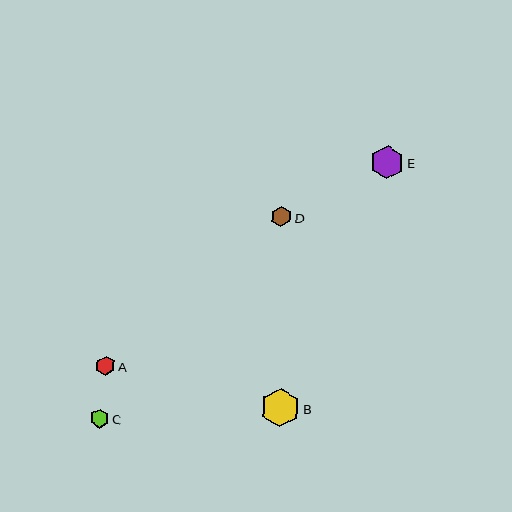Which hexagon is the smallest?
Hexagon C is the smallest with a size of approximately 19 pixels.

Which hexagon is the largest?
Hexagon B is the largest with a size of approximately 39 pixels.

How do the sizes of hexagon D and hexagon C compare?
Hexagon D and hexagon C are approximately the same size.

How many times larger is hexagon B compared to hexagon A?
Hexagon B is approximately 2.0 times the size of hexagon A.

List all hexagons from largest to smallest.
From largest to smallest: B, E, D, A, C.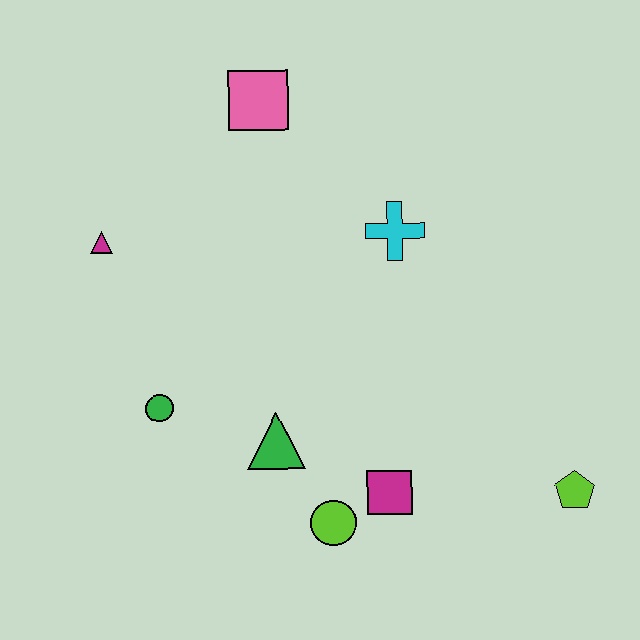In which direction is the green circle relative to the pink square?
The green circle is below the pink square.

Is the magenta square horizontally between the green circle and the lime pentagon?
Yes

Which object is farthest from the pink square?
The lime pentagon is farthest from the pink square.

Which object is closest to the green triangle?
The lime circle is closest to the green triangle.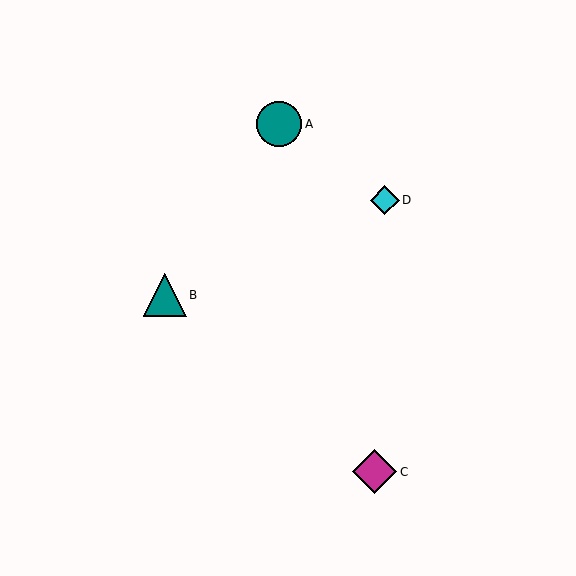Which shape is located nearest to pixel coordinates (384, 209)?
The cyan diamond (labeled D) at (385, 200) is nearest to that location.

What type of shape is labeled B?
Shape B is a teal triangle.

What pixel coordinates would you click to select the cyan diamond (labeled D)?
Click at (385, 200) to select the cyan diamond D.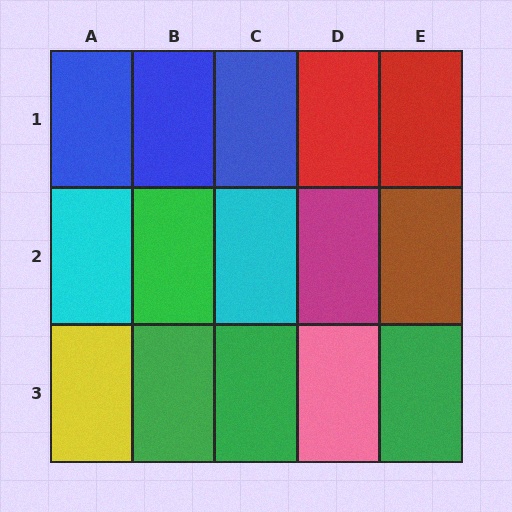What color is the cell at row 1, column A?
Blue.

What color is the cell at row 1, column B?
Blue.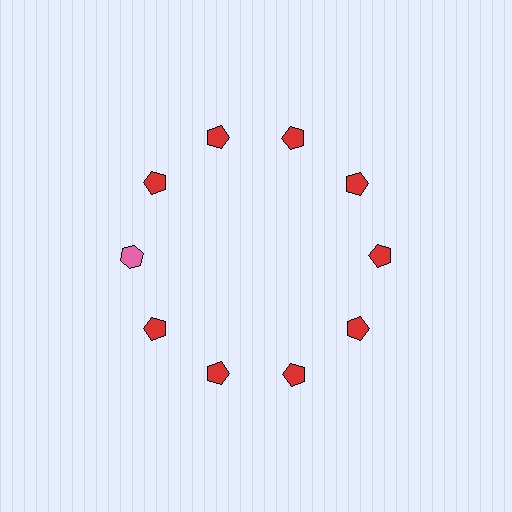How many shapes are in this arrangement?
There are 10 shapes arranged in a ring pattern.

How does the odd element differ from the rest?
It differs in both color (pink instead of red) and shape (hexagon instead of pentagon).